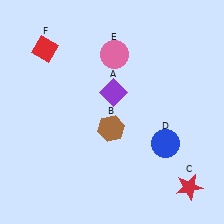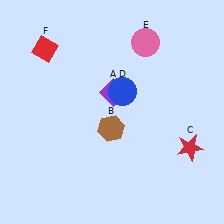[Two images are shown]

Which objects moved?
The objects that moved are: the red star (C), the blue circle (D), the pink circle (E).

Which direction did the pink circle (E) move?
The pink circle (E) moved right.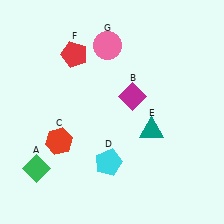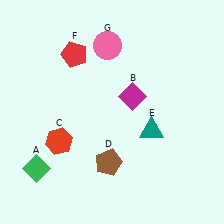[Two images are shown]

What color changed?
The pentagon (D) changed from cyan in Image 1 to brown in Image 2.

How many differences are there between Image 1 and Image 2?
There is 1 difference between the two images.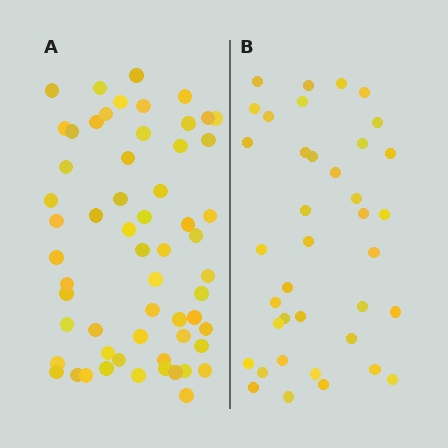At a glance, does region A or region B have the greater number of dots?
Region A (the left region) has more dots.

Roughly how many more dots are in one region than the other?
Region A has approximately 20 more dots than region B.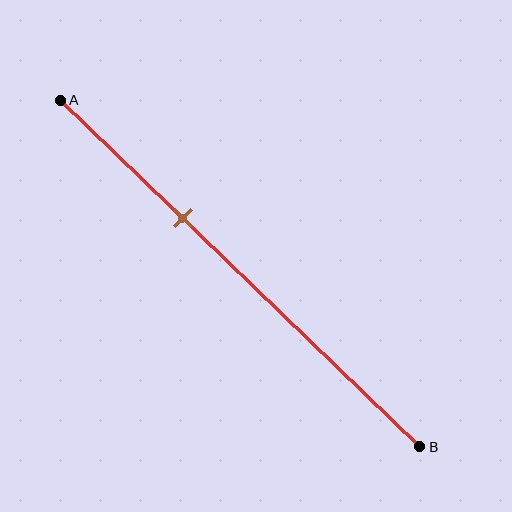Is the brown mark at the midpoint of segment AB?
No, the mark is at about 35% from A, not at the 50% midpoint.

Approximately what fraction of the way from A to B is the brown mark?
The brown mark is approximately 35% of the way from A to B.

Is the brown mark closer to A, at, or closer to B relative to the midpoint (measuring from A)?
The brown mark is closer to point A than the midpoint of segment AB.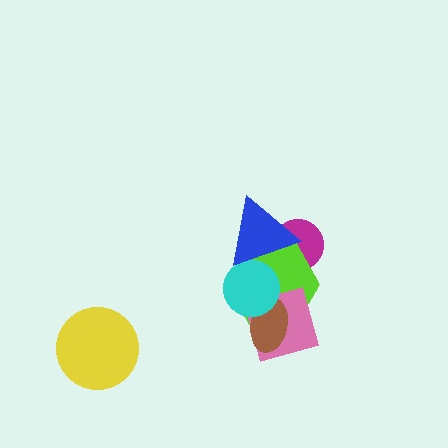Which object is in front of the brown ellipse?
The cyan circle is in front of the brown ellipse.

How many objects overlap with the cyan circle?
4 objects overlap with the cyan circle.